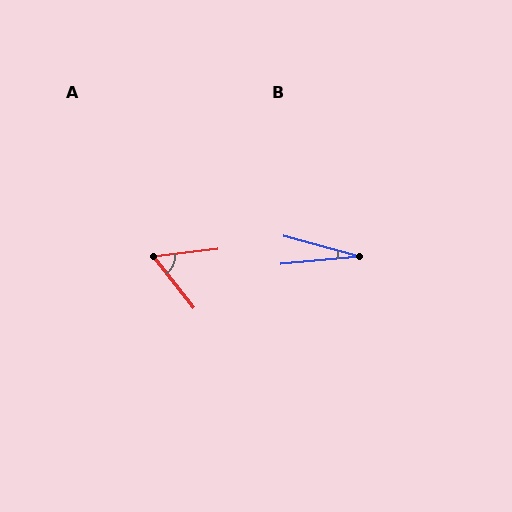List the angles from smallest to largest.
B (21°), A (59°).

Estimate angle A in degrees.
Approximately 59 degrees.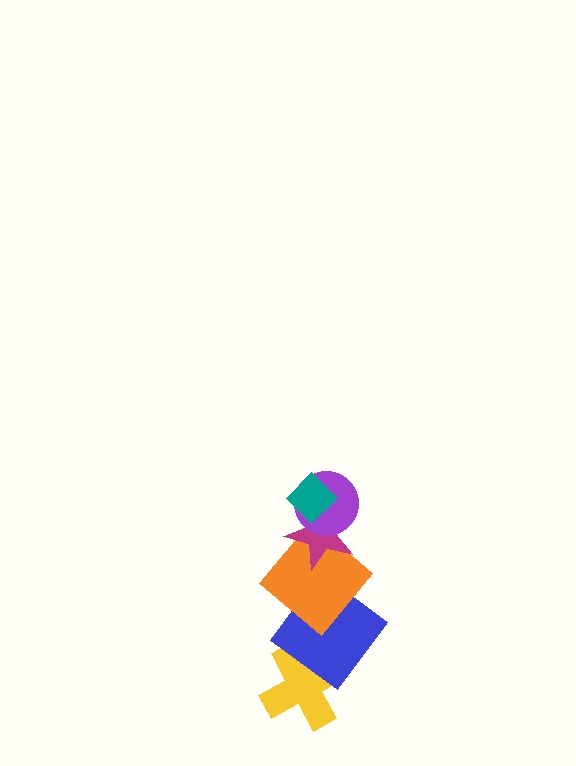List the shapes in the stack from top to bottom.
From top to bottom: the teal diamond, the purple circle, the magenta star, the orange diamond, the blue diamond, the yellow cross.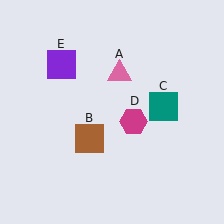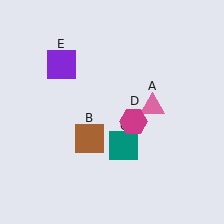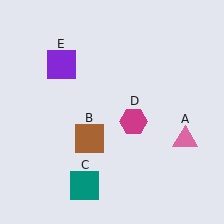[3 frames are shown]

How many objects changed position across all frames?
2 objects changed position: pink triangle (object A), teal square (object C).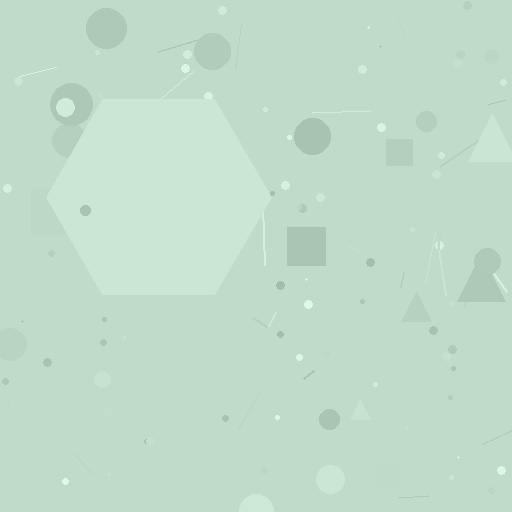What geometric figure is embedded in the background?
A hexagon is embedded in the background.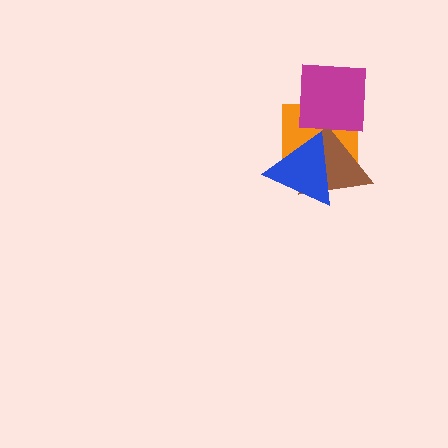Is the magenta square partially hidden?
No, no other shape covers it.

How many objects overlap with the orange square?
3 objects overlap with the orange square.